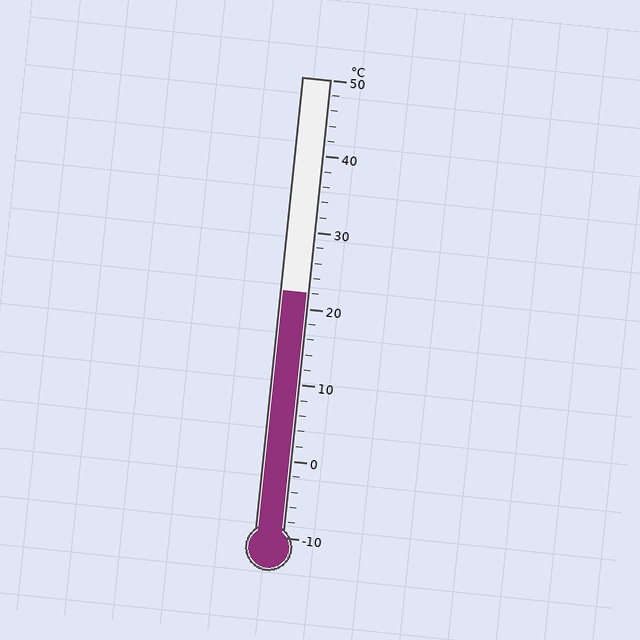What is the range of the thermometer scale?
The thermometer scale ranges from -10°C to 50°C.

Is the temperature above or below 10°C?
The temperature is above 10°C.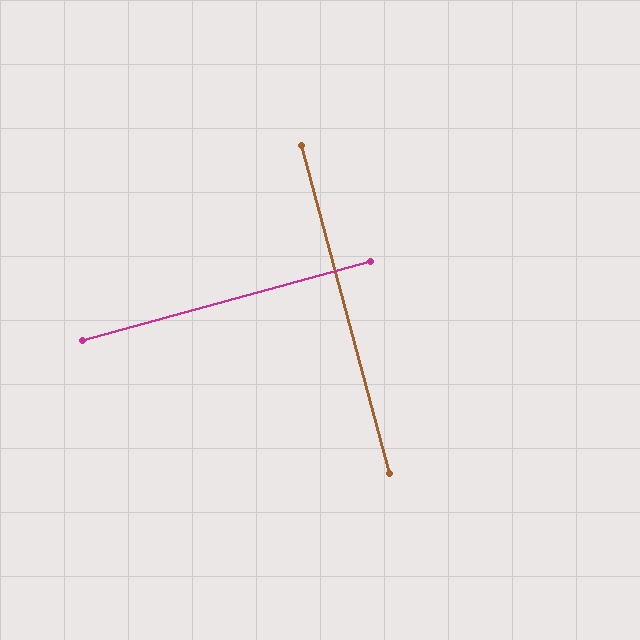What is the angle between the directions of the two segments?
Approximately 90 degrees.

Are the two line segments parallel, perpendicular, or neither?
Perpendicular — they meet at approximately 90°.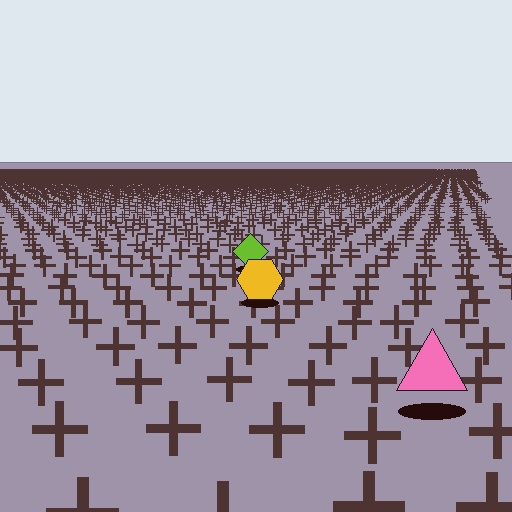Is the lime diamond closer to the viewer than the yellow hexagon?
No. The yellow hexagon is closer — you can tell from the texture gradient: the ground texture is coarser near it.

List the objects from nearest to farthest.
From nearest to farthest: the pink triangle, the yellow hexagon, the lime diamond.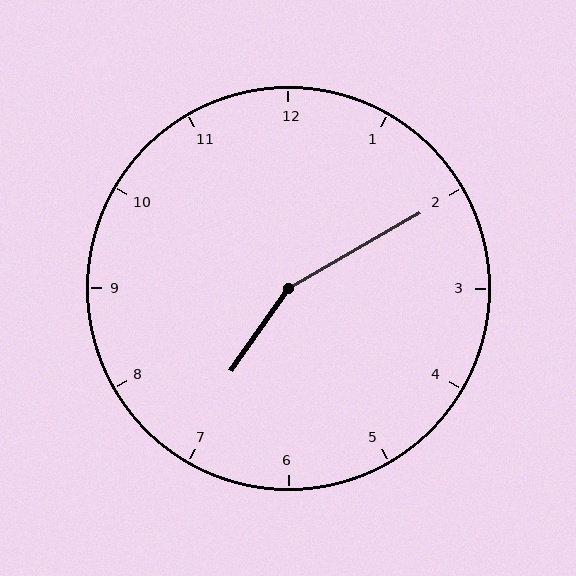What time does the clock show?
7:10.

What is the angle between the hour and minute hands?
Approximately 155 degrees.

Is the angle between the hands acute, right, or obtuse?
It is obtuse.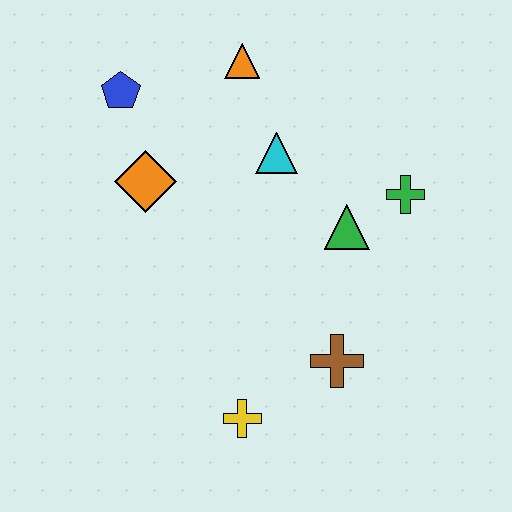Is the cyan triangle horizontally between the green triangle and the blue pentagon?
Yes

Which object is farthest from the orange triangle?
The yellow cross is farthest from the orange triangle.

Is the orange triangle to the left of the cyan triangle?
Yes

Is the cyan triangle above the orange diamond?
Yes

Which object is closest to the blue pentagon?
The orange diamond is closest to the blue pentagon.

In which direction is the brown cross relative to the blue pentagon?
The brown cross is below the blue pentagon.